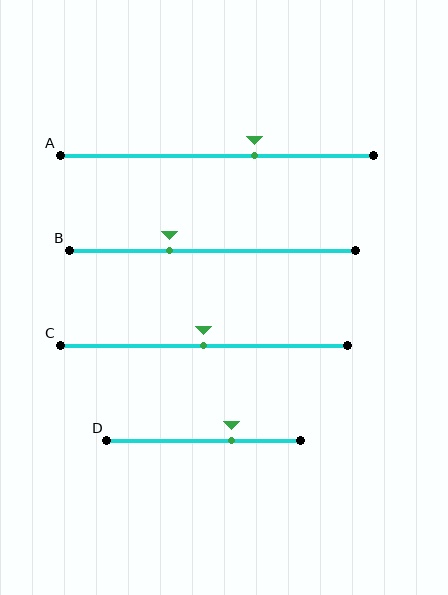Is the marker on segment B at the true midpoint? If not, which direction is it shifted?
No, the marker on segment B is shifted to the left by about 15% of the segment length.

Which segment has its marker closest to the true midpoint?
Segment C has its marker closest to the true midpoint.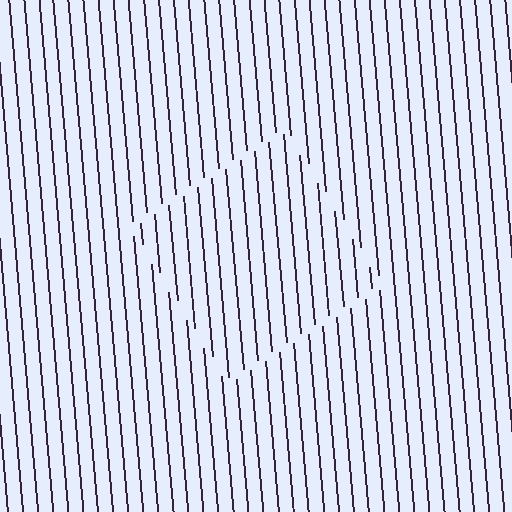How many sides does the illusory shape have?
4 sides — the line-ends trace a square.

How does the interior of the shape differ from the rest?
The interior of the shape contains the same grating, shifted by half a period — the contour is defined by the phase discontinuity where line-ends from the inner and outer gratings abut.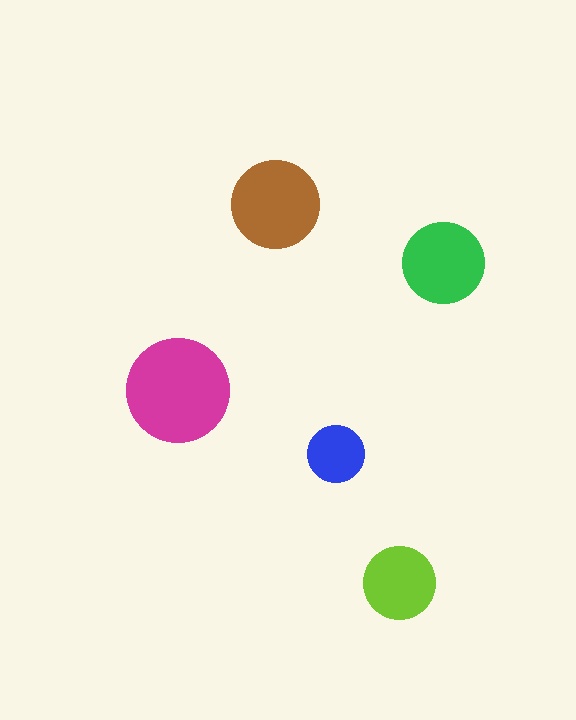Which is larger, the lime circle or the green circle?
The green one.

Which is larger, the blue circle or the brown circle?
The brown one.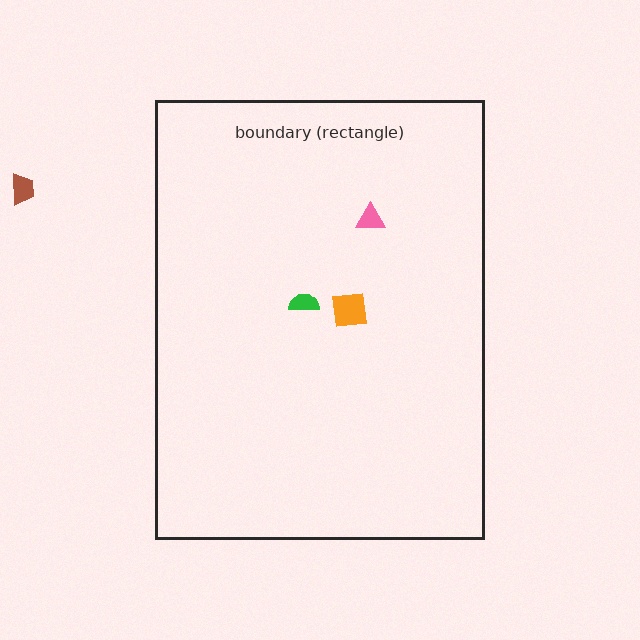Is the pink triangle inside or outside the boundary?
Inside.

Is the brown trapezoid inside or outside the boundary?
Outside.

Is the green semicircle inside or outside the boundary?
Inside.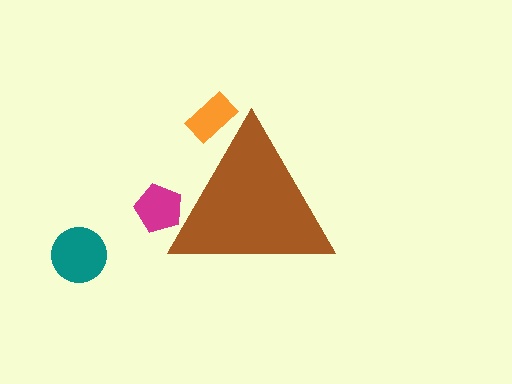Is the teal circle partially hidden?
No, the teal circle is fully visible.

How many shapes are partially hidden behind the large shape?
2 shapes are partially hidden.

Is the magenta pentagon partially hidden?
Yes, the magenta pentagon is partially hidden behind the brown triangle.